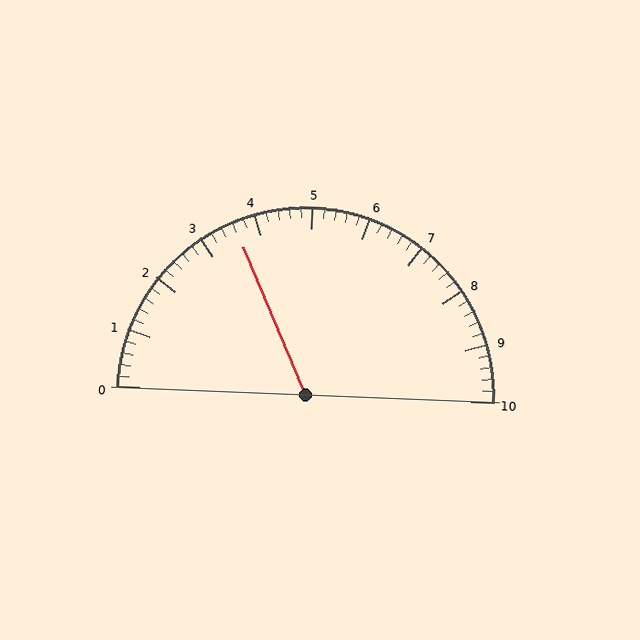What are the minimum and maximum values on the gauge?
The gauge ranges from 0 to 10.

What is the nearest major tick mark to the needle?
The nearest major tick mark is 4.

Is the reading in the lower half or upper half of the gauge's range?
The reading is in the lower half of the range (0 to 10).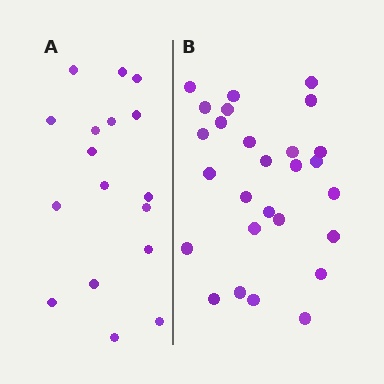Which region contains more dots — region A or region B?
Region B (the right region) has more dots.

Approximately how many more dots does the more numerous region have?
Region B has roughly 10 or so more dots than region A.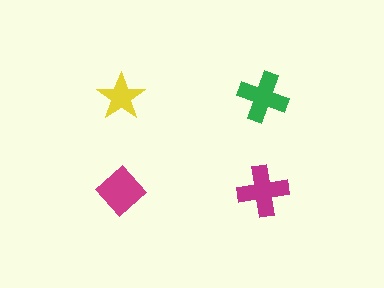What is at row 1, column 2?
A green cross.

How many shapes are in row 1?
2 shapes.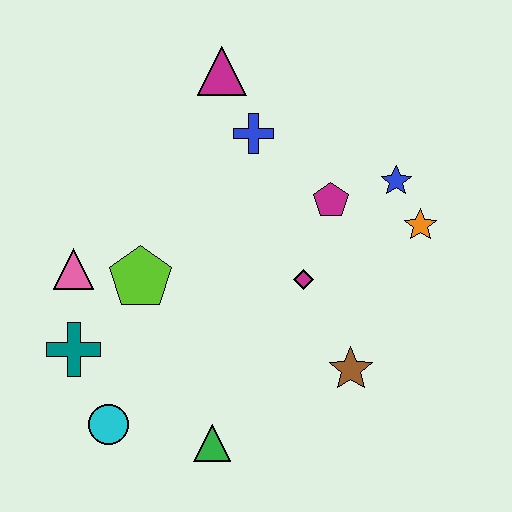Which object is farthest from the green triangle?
The magenta triangle is farthest from the green triangle.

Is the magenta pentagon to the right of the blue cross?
Yes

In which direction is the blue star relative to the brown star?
The blue star is above the brown star.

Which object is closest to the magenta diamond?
The magenta pentagon is closest to the magenta diamond.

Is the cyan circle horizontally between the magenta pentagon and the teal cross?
Yes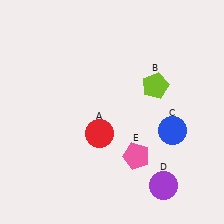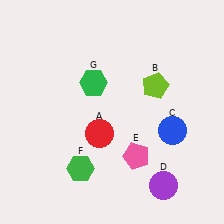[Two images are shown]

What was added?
A green hexagon (F), a green hexagon (G) were added in Image 2.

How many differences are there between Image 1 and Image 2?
There are 2 differences between the two images.